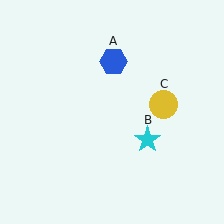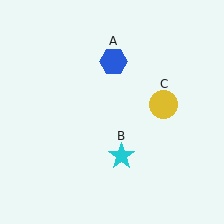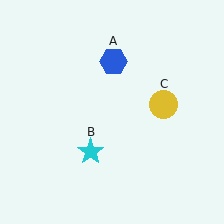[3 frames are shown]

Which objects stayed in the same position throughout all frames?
Blue hexagon (object A) and yellow circle (object C) remained stationary.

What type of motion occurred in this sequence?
The cyan star (object B) rotated clockwise around the center of the scene.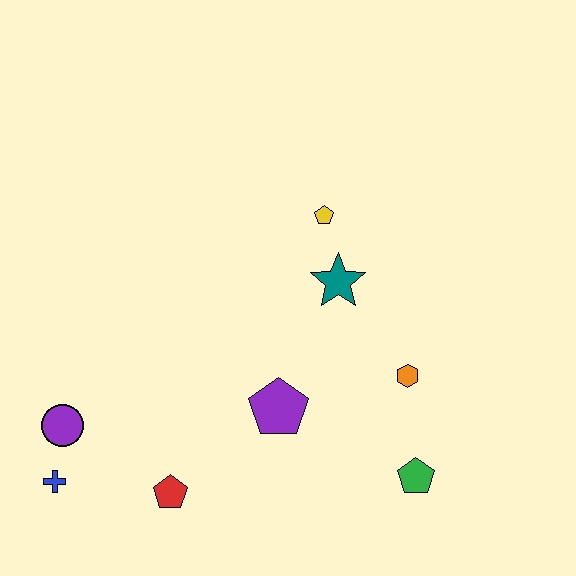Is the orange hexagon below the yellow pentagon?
Yes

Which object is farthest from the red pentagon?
The yellow pentagon is farthest from the red pentagon.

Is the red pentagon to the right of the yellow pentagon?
No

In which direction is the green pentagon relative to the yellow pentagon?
The green pentagon is below the yellow pentagon.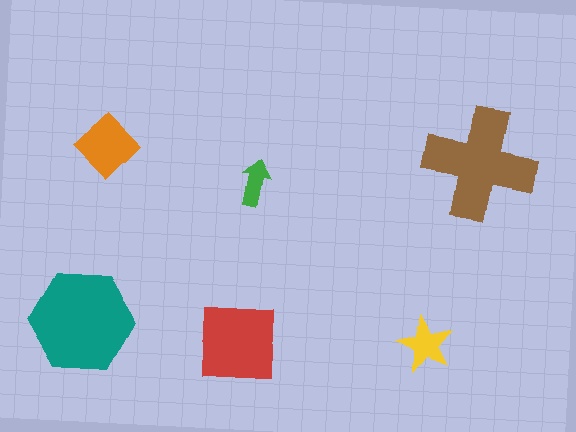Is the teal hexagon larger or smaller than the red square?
Larger.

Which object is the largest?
The teal hexagon.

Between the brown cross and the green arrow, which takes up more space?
The brown cross.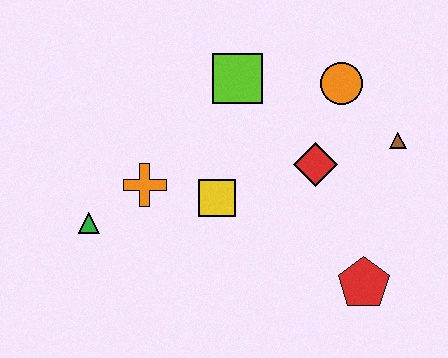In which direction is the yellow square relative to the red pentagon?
The yellow square is to the left of the red pentagon.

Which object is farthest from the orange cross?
The brown triangle is farthest from the orange cross.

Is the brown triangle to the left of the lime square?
No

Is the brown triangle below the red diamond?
No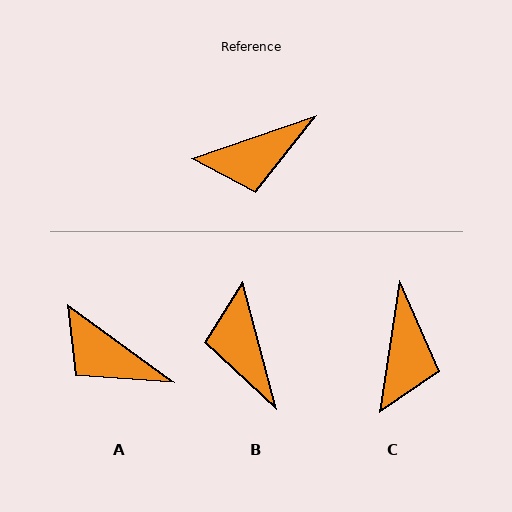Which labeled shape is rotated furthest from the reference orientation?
B, about 94 degrees away.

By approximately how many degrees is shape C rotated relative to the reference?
Approximately 63 degrees counter-clockwise.